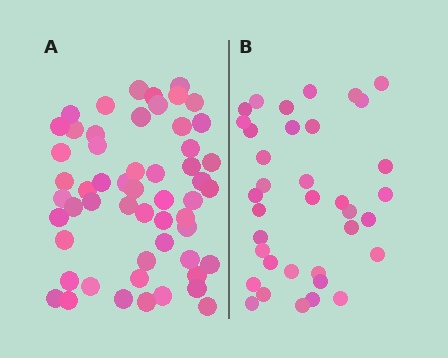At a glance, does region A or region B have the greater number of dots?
Region A (the left region) has more dots.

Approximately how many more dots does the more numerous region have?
Region A has approximately 20 more dots than region B.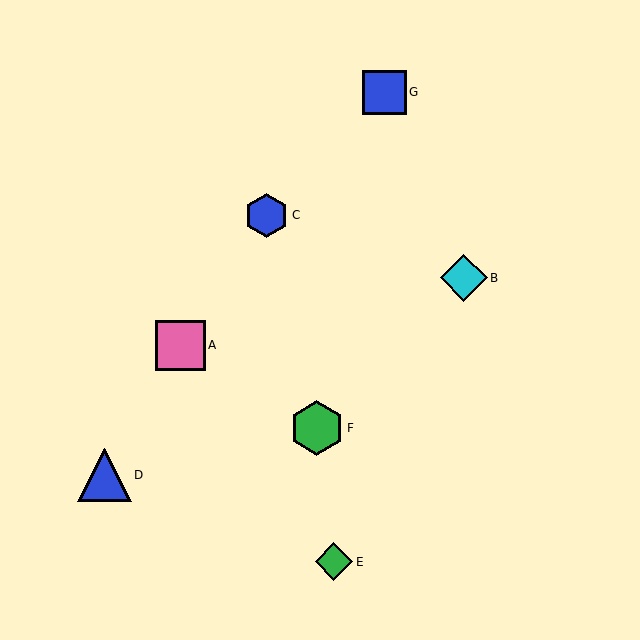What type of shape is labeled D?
Shape D is a blue triangle.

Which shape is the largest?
The green hexagon (labeled F) is the largest.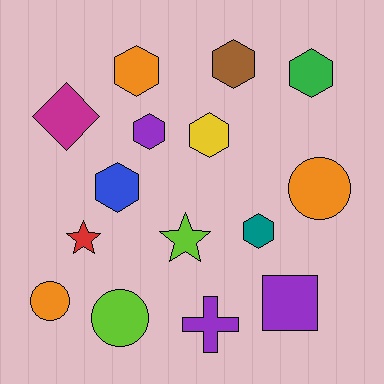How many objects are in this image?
There are 15 objects.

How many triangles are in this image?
There are no triangles.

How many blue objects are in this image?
There is 1 blue object.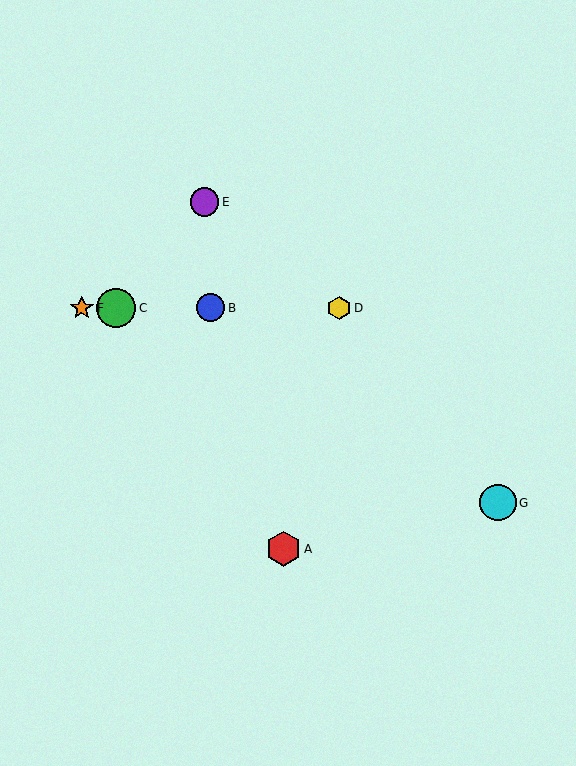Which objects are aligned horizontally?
Objects B, C, D, F are aligned horizontally.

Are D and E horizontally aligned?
No, D is at y≈308 and E is at y≈202.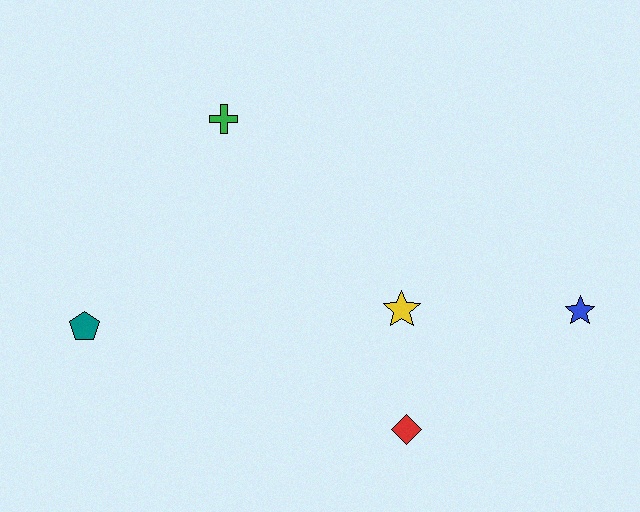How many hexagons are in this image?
There are no hexagons.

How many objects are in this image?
There are 5 objects.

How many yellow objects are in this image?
There is 1 yellow object.